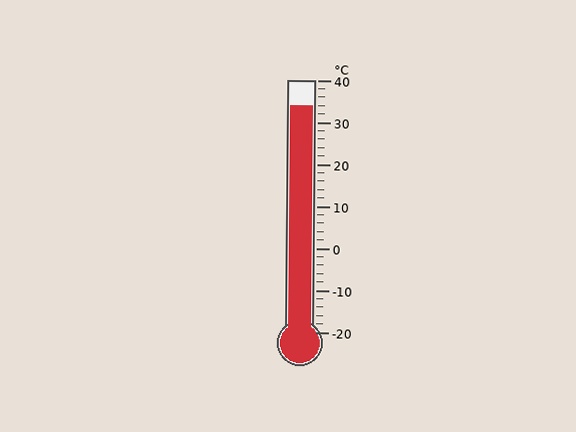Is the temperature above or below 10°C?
The temperature is above 10°C.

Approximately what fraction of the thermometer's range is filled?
The thermometer is filled to approximately 90% of its range.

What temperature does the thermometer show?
The thermometer shows approximately 34°C.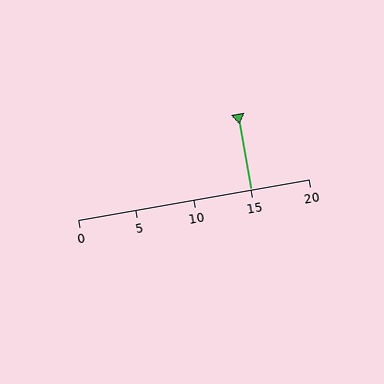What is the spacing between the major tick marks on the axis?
The major ticks are spaced 5 apart.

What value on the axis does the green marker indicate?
The marker indicates approximately 15.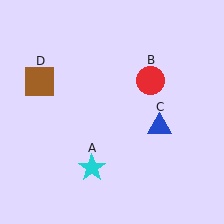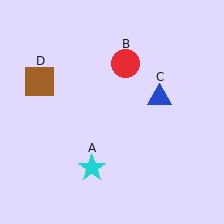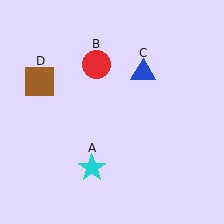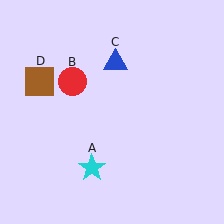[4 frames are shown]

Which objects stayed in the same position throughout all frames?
Cyan star (object A) and brown square (object D) remained stationary.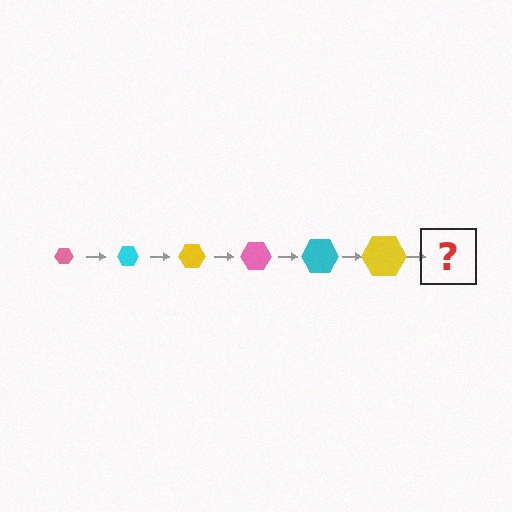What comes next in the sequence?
The next element should be a pink hexagon, larger than the previous one.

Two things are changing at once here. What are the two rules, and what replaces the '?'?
The two rules are that the hexagon grows larger each step and the color cycles through pink, cyan, and yellow. The '?' should be a pink hexagon, larger than the previous one.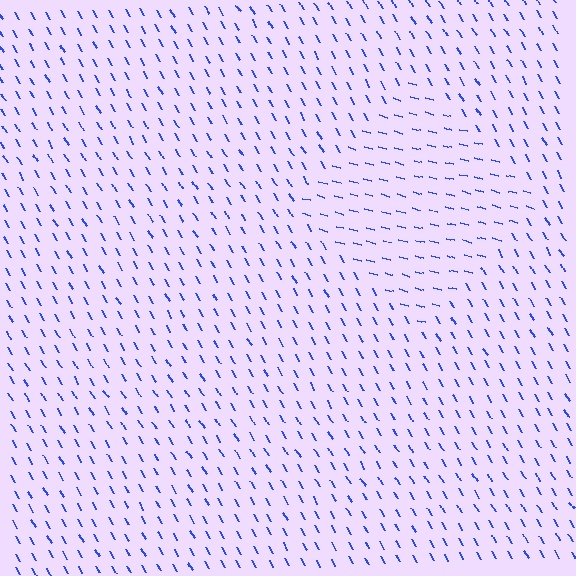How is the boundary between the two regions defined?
The boundary is defined purely by a change in line orientation (approximately 45 degrees difference). All lines are the same color and thickness.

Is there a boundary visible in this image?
Yes, there is a texture boundary formed by a change in line orientation.